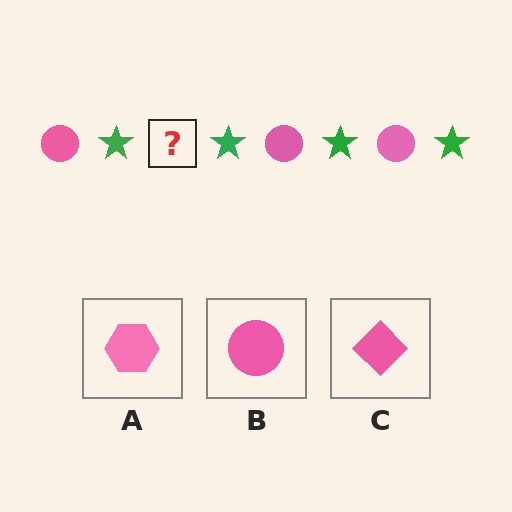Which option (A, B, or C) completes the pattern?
B.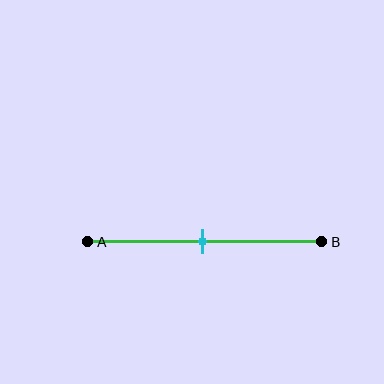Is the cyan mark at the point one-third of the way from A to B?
No, the mark is at about 50% from A, not at the 33% one-third point.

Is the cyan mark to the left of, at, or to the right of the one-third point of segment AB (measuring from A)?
The cyan mark is to the right of the one-third point of segment AB.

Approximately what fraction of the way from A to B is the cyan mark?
The cyan mark is approximately 50% of the way from A to B.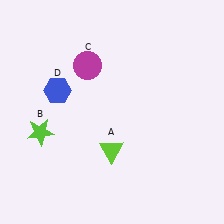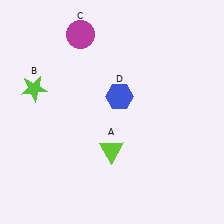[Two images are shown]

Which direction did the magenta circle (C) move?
The magenta circle (C) moved up.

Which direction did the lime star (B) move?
The lime star (B) moved up.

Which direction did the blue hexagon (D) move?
The blue hexagon (D) moved right.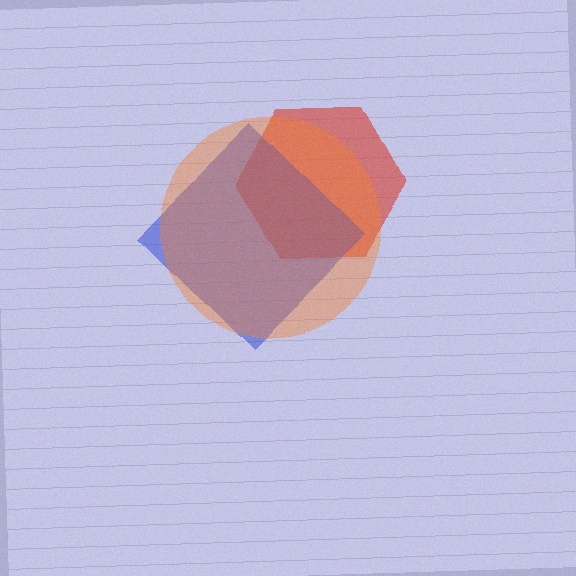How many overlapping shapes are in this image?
There are 3 overlapping shapes in the image.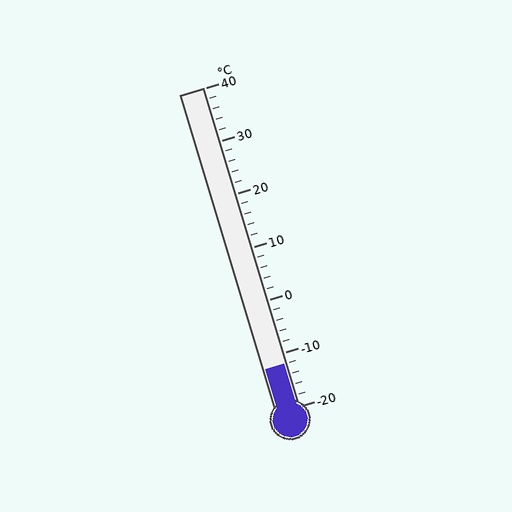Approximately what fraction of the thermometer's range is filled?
The thermometer is filled to approximately 15% of its range.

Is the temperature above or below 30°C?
The temperature is below 30°C.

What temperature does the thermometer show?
The thermometer shows approximately -12°C.